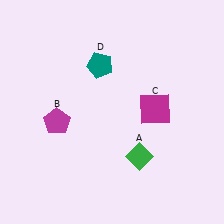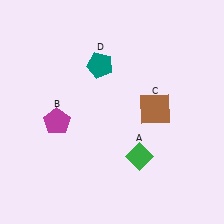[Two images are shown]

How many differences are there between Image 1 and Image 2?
There is 1 difference between the two images.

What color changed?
The square (C) changed from magenta in Image 1 to brown in Image 2.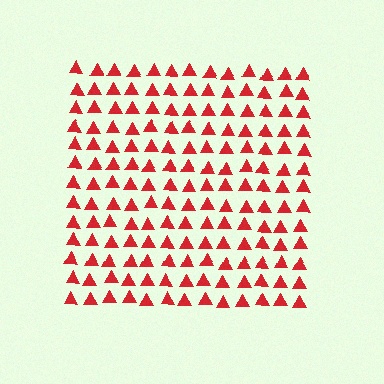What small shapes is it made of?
It is made of small triangles.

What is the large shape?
The large shape is a square.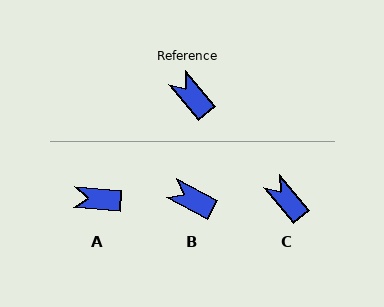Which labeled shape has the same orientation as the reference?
C.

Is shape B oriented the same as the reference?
No, it is off by about 22 degrees.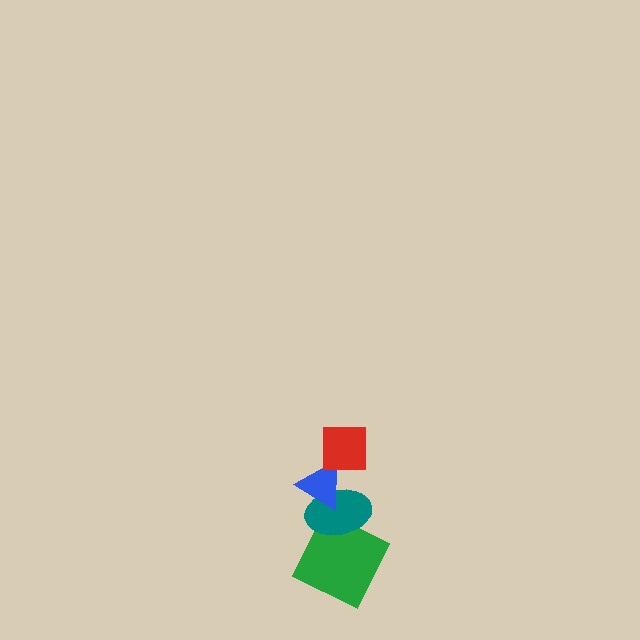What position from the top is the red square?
The red square is 1st from the top.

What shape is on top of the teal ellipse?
The blue triangle is on top of the teal ellipse.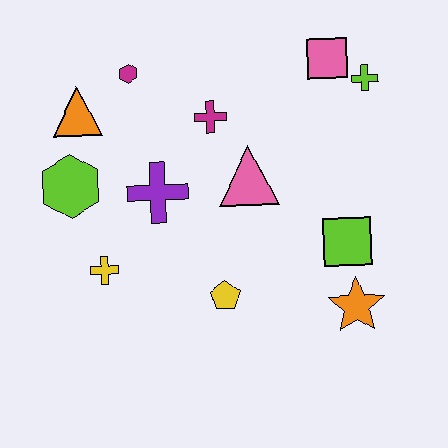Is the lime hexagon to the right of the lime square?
No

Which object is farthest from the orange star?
The orange triangle is farthest from the orange star.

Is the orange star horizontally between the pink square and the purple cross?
No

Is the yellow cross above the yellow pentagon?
Yes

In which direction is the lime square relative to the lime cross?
The lime square is below the lime cross.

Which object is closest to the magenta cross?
The pink triangle is closest to the magenta cross.